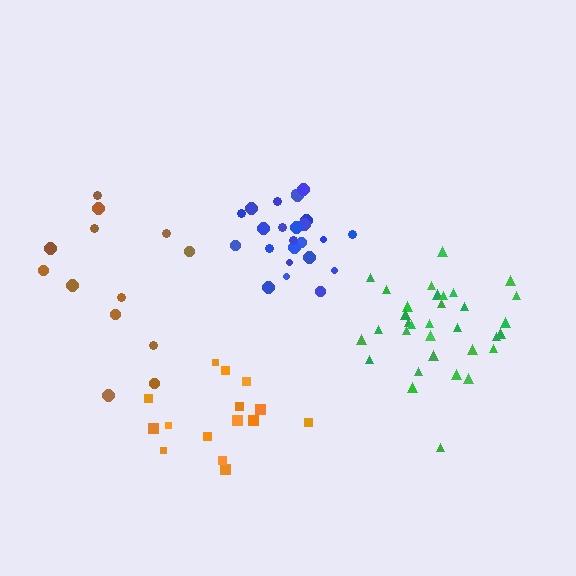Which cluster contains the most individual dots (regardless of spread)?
Green (33).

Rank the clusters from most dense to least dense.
green, blue, orange, brown.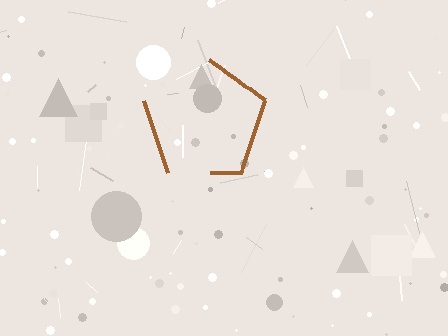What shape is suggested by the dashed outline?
The dashed outline suggests a pentagon.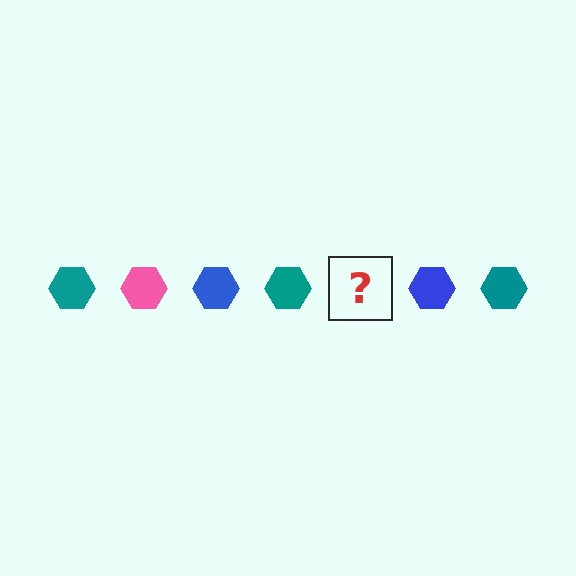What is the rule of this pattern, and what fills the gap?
The rule is that the pattern cycles through teal, pink, blue hexagons. The gap should be filled with a pink hexagon.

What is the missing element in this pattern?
The missing element is a pink hexagon.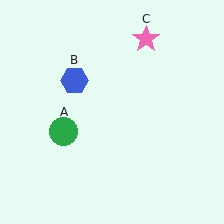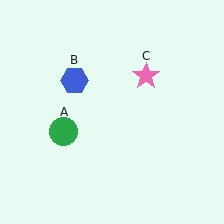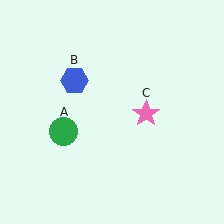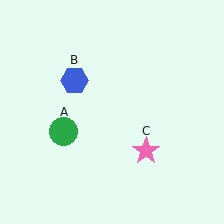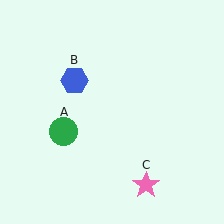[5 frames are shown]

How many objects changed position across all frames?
1 object changed position: pink star (object C).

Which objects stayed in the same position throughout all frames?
Green circle (object A) and blue hexagon (object B) remained stationary.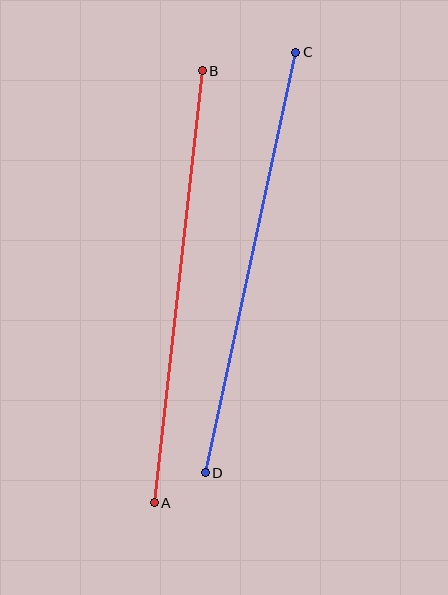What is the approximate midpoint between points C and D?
The midpoint is at approximately (250, 262) pixels.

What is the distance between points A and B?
The distance is approximately 435 pixels.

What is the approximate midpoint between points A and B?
The midpoint is at approximately (178, 287) pixels.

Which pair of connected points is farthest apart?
Points A and B are farthest apart.